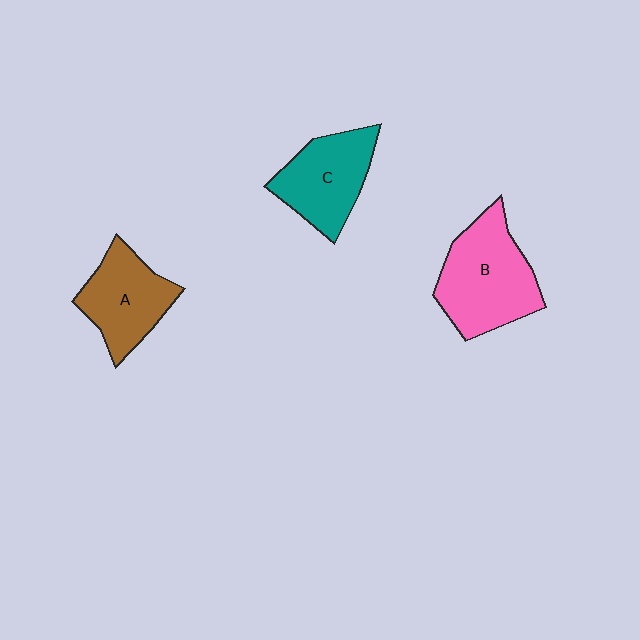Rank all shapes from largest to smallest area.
From largest to smallest: B (pink), C (teal), A (brown).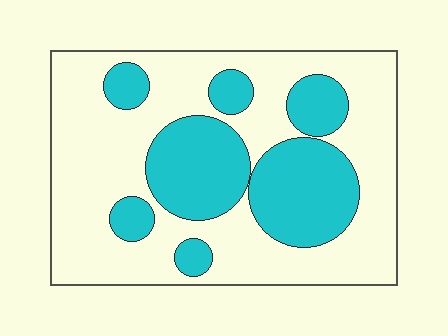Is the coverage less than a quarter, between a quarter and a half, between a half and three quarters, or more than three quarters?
Between a quarter and a half.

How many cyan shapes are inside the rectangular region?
7.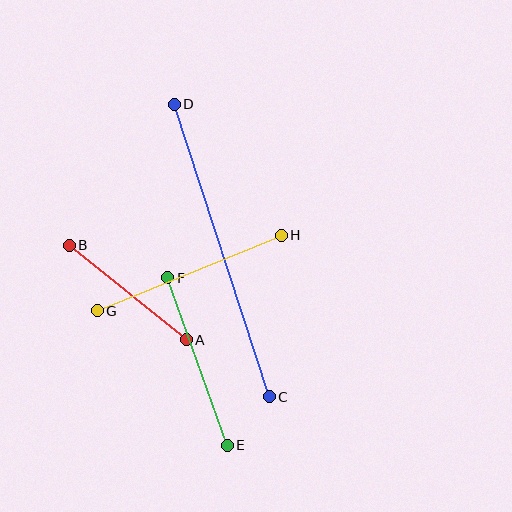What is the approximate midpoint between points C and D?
The midpoint is at approximately (222, 250) pixels.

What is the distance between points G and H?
The distance is approximately 199 pixels.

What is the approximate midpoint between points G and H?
The midpoint is at approximately (189, 273) pixels.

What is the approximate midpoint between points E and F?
The midpoint is at approximately (198, 362) pixels.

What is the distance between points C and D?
The distance is approximately 307 pixels.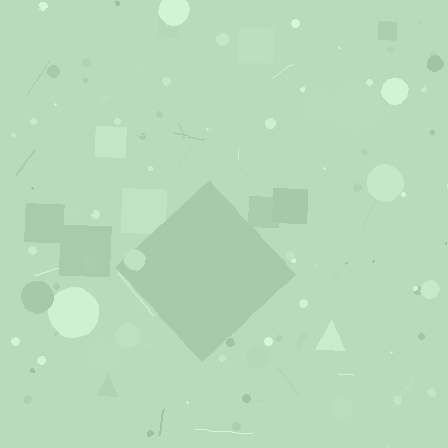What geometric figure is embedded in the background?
A diamond is embedded in the background.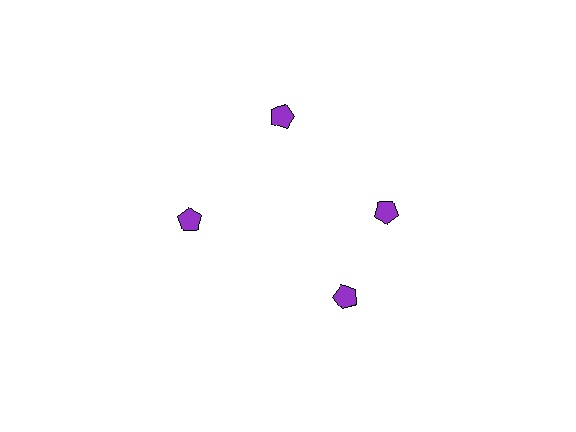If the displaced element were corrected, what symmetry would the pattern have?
It would have 4-fold rotational symmetry — the pattern would map onto itself every 90 degrees.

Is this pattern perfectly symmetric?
No. The 4 purple pentagons are arranged in a ring, but one element near the 6 o'clock position is rotated out of alignment along the ring, breaking the 4-fold rotational symmetry.